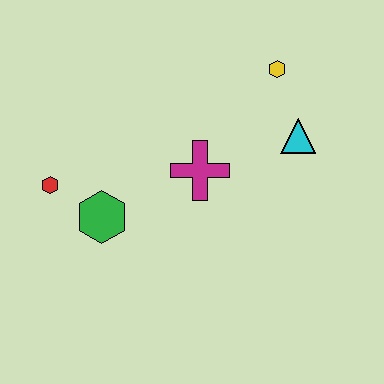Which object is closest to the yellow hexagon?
The cyan triangle is closest to the yellow hexagon.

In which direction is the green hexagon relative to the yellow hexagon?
The green hexagon is to the left of the yellow hexagon.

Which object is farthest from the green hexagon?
The yellow hexagon is farthest from the green hexagon.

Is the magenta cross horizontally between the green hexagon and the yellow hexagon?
Yes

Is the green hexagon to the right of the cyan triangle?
No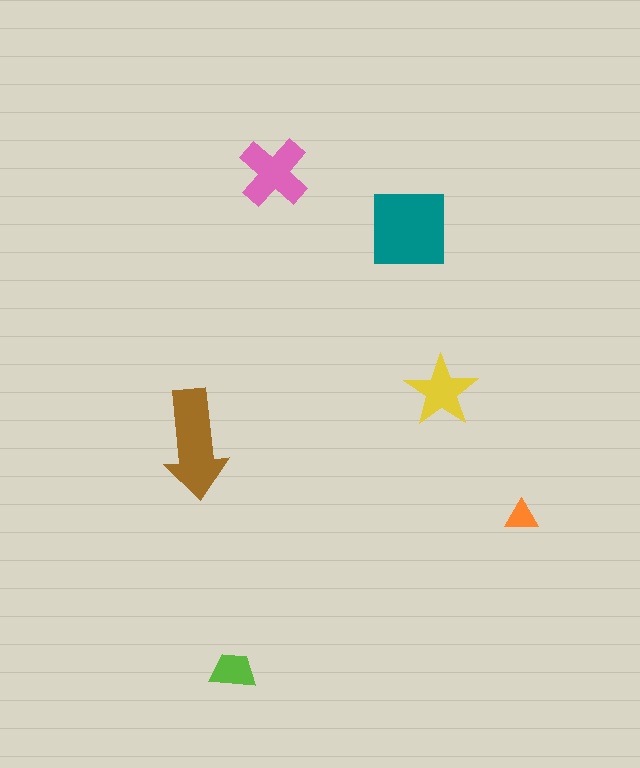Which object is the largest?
The teal square.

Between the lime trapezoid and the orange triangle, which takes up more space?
The lime trapezoid.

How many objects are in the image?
There are 6 objects in the image.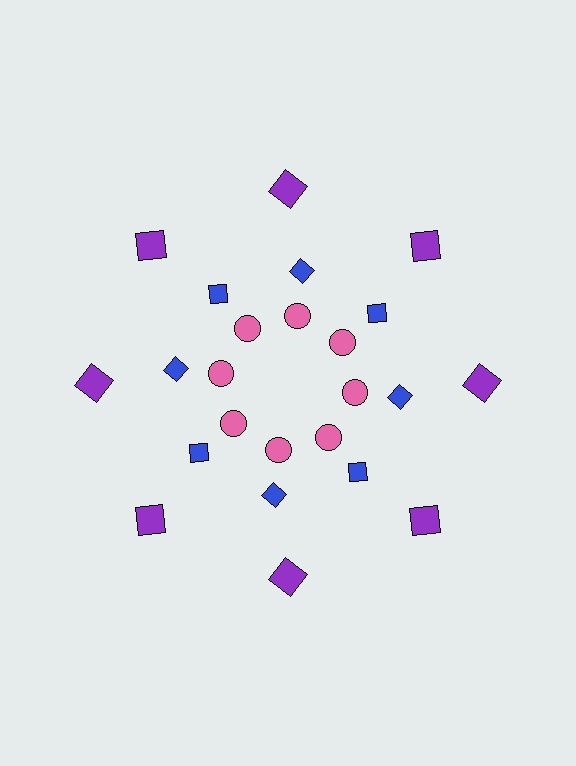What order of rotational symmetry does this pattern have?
This pattern has 8-fold rotational symmetry.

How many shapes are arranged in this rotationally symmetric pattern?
There are 24 shapes, arranged in 8 groups of 3.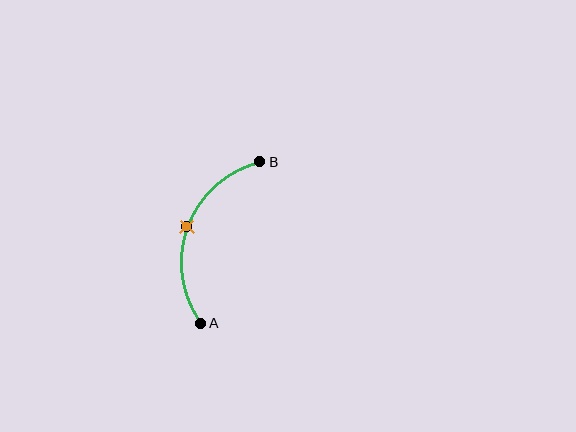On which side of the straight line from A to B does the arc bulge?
The arc bulges to the left of the straight line connecting A and B.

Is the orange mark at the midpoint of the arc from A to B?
Yes. The orange mark lies on the arc at equal arc-length from both A and B — it is the arc midpoint.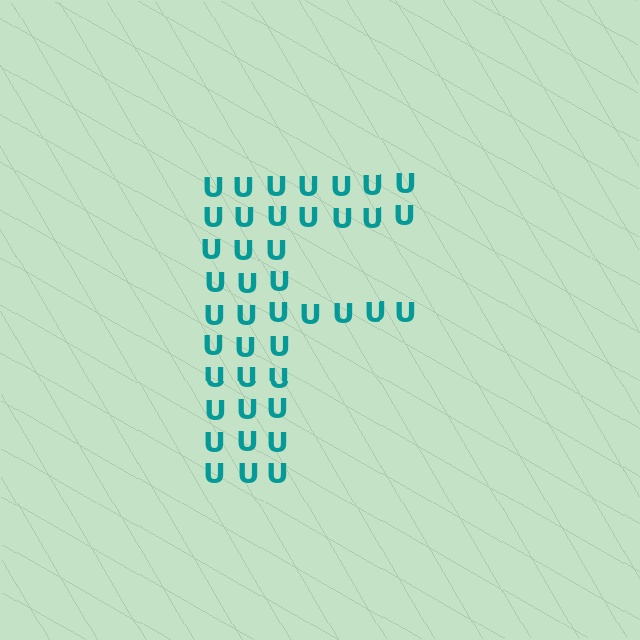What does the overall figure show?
The overall figure shows the letter F.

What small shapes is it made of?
It is made of small letter U's.